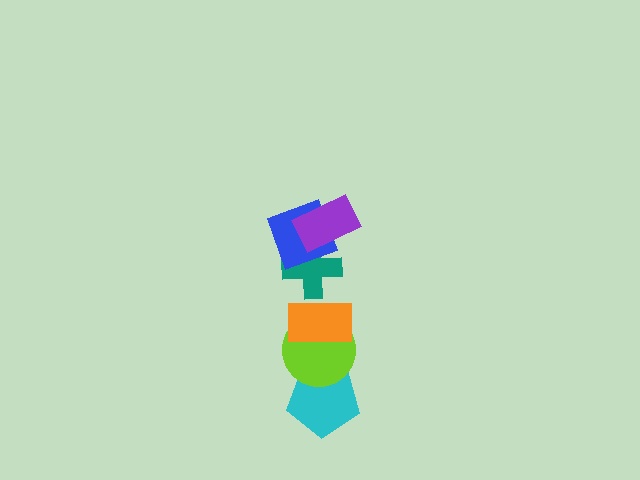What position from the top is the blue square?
The blue square is 2nd from the top.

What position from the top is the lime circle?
The lime circle is 5th from the top.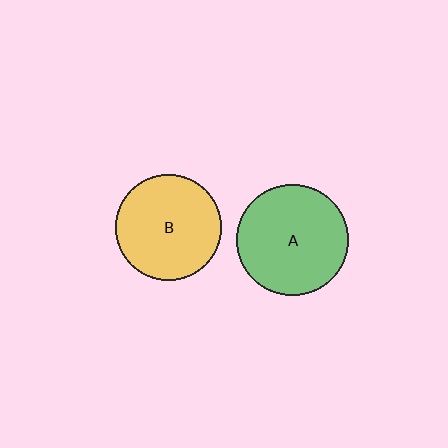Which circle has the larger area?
Circle A (green).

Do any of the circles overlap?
No, none of the circles overlap.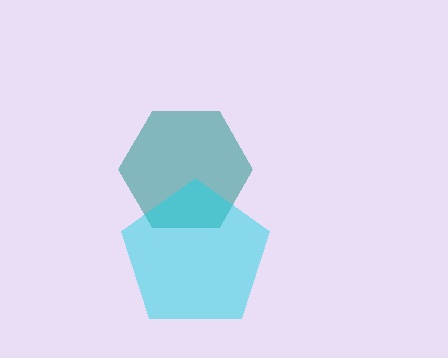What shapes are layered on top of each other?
The layered shapes are: a teal hexagon, a cyan pentagon.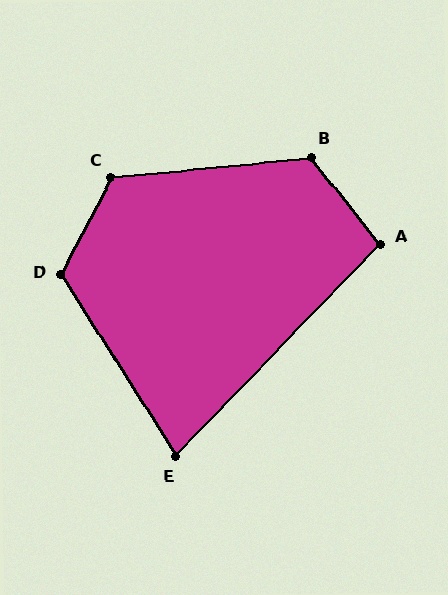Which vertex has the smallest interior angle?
E, at approximately 77 degrees.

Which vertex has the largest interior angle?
C, at approximately 123 degrees.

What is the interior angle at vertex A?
Approximately 98 degrees (obtuse).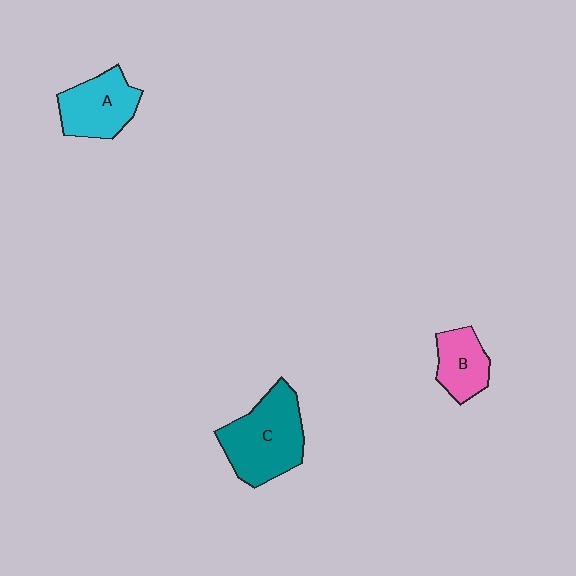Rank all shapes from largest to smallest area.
From largest to smallest: C (teal), A (cyan), B (pink).